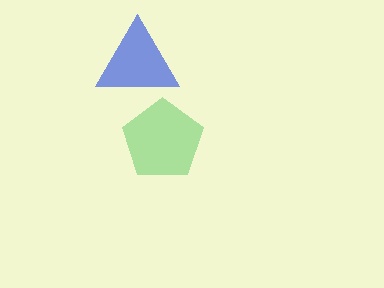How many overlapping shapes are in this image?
There are 2 overlapping shapes in the image.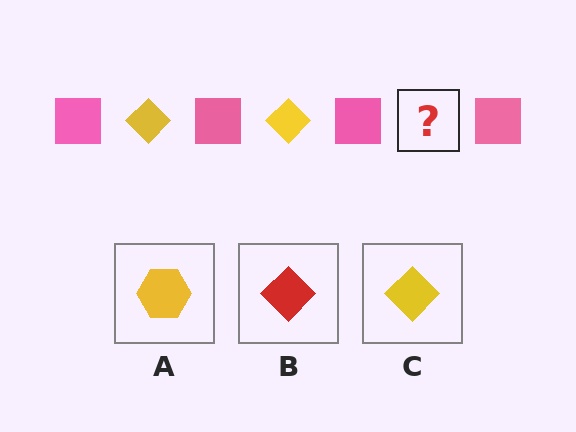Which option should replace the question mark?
Option C.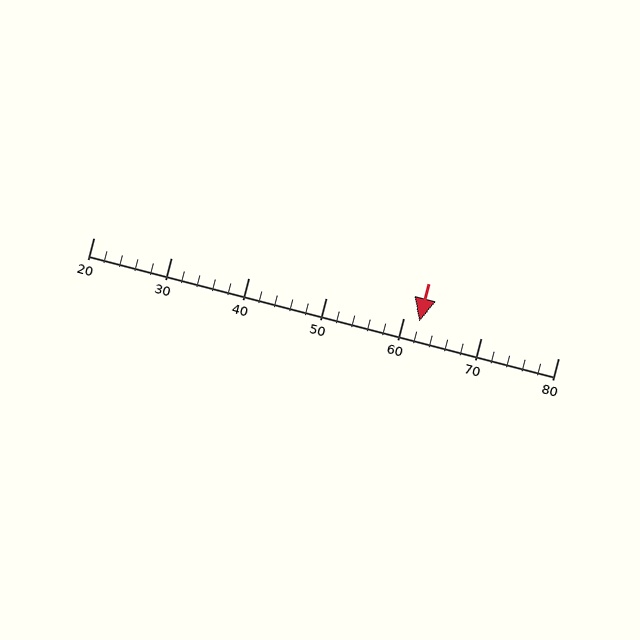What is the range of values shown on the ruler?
The ruler shows values from 20 to 80.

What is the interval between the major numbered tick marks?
The major tick marks are spaced 10 units apart.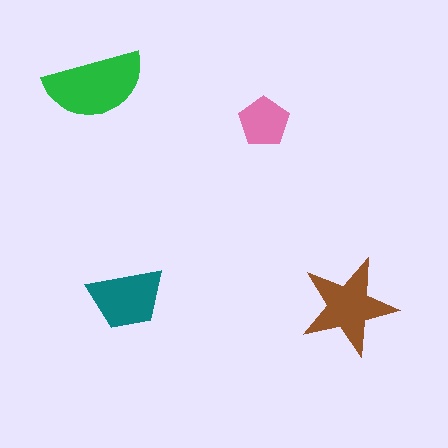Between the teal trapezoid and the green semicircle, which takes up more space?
The green semicircle.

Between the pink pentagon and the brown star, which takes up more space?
The brown star.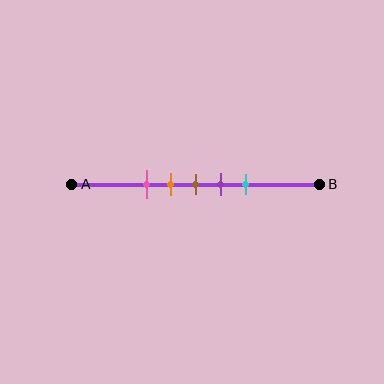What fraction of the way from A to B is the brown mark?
The brown mark is approximately 50% (0.5) of the way from A to B.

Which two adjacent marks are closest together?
The orange and brown marks are the closest adjacent pair.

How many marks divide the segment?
There are 5 marks dividing the segment.